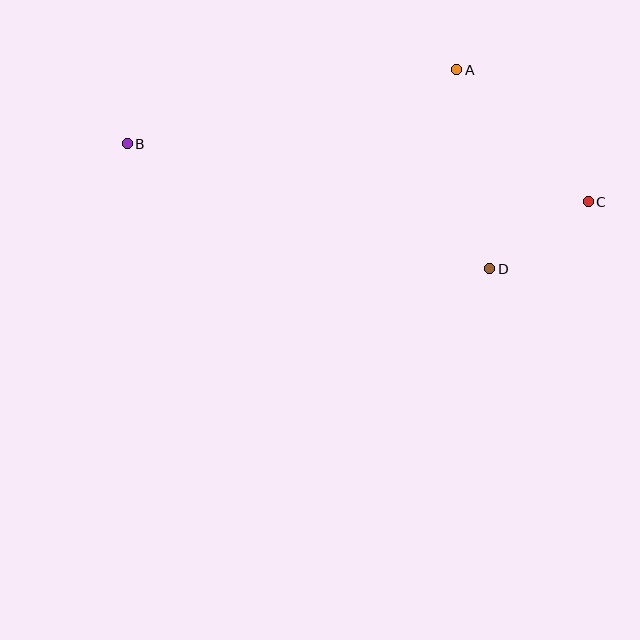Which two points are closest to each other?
Points C and D are closest to each other.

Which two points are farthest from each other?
Points B and C are farthest from each other.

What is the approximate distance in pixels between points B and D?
The distance between B and D is approximately 384 pixels.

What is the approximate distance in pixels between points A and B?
The distance between A and B is approximately 338 pixels.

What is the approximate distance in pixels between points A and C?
The distance between A and C is approximately 186 pixels.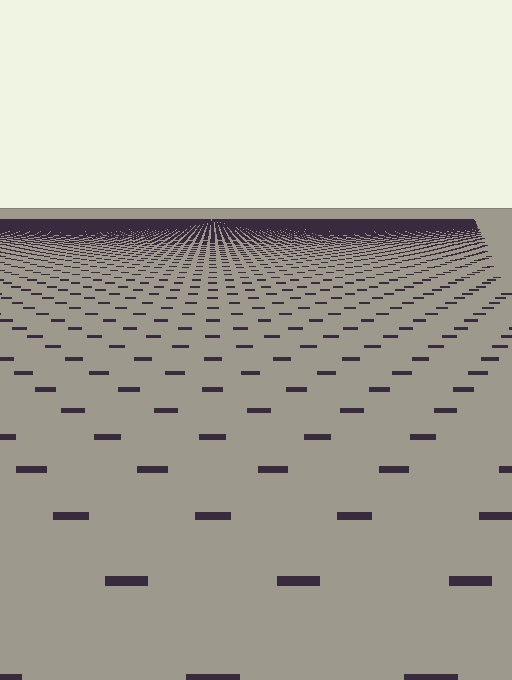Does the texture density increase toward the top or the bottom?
Density increases toward the top.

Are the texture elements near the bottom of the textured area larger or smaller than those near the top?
Larger. Near the bottom, elements are closer to the viewer and appear at a bigger on-screen size.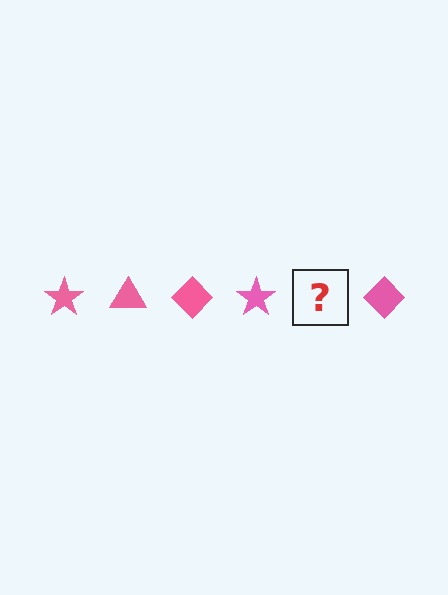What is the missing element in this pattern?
The missing element is a pink triangle.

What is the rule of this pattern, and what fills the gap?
The rule is that the pattern cycles through star, triangle, diamond shapes in pink. The gap should be filled with a pink triangle.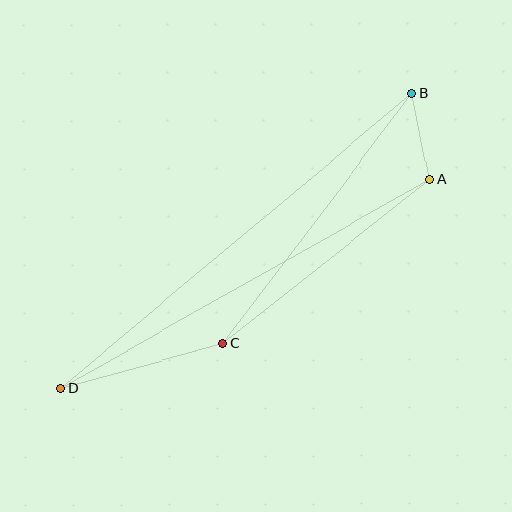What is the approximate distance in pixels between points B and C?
The distance between B and C is approximately 313 pixels.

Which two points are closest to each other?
Points A and B are closest to each other.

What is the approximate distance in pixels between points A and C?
The distance between A and C is approximately 263 pixels.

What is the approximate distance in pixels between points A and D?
The distance between A and D is approximately 424 pixels.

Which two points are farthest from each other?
Points B and D are farthest from each other.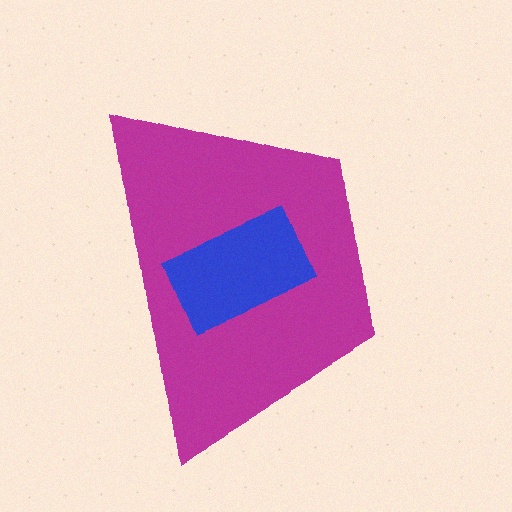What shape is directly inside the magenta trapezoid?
The blue rectangle.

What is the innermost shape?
The blue rectangle.